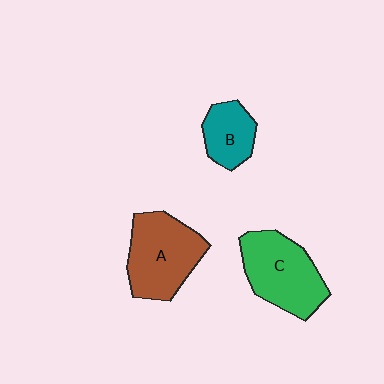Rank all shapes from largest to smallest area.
From largest to smallest: A (brown), C (green), B (teal).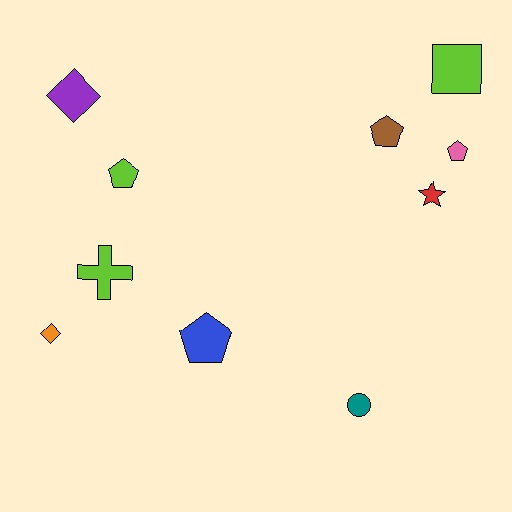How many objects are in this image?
There are 10 objects.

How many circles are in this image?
There is 1 circle.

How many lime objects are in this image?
There are 3 lime objects.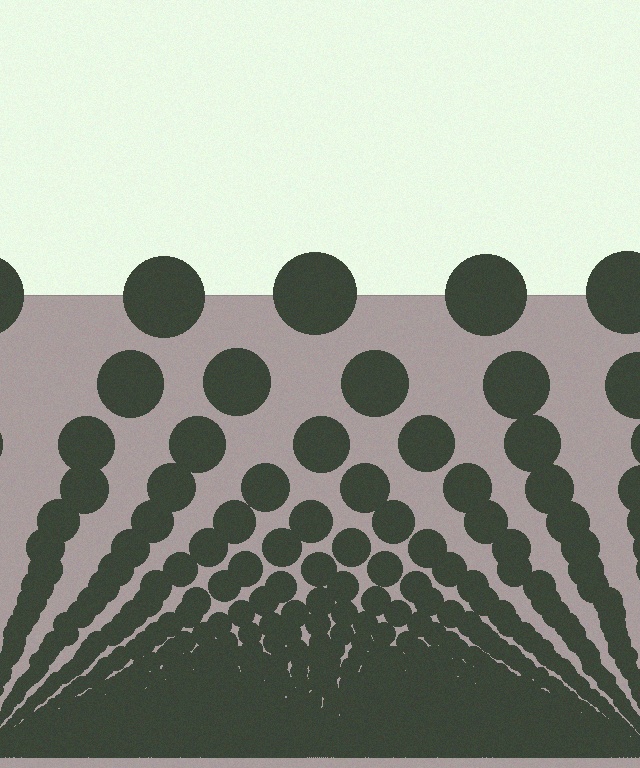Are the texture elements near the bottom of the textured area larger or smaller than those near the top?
Smaller. The gradient is inverted — elements near the bottom are smaller and denser.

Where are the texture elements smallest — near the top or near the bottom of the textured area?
Near the bottom.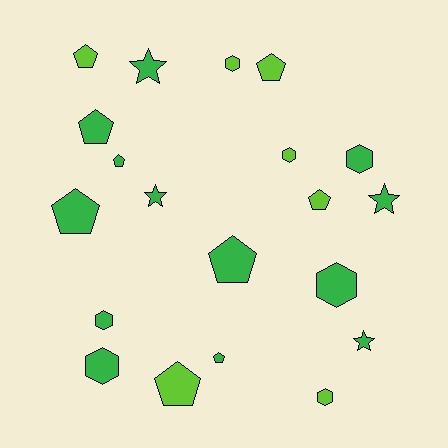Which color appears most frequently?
Green, with 13 objects.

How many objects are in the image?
There are 20 objects.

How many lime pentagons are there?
There are 4 lime pentagons.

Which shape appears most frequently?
Pentagon, with 9 objects.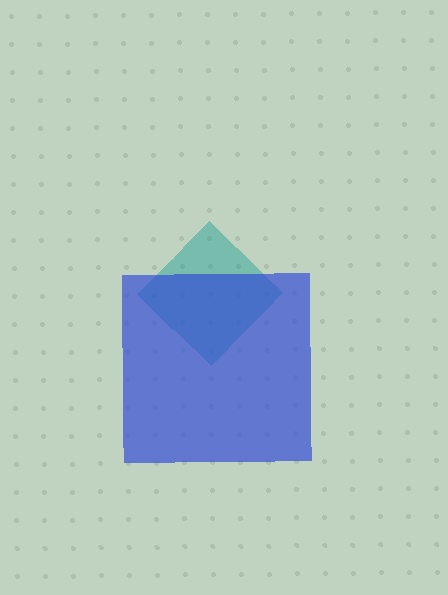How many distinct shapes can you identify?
There are 2 distinct shapes: a teal diamond, a blue square.